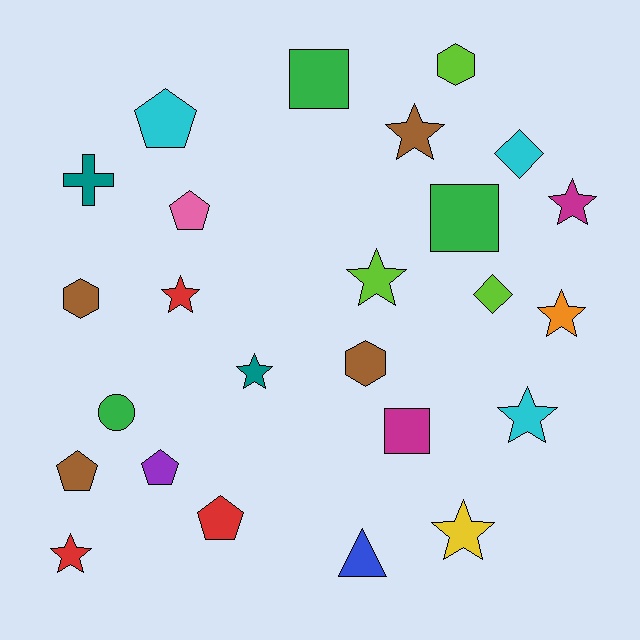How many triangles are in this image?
There is 1 triangle.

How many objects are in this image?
There are 25 objects.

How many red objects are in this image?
There are 3 red objects.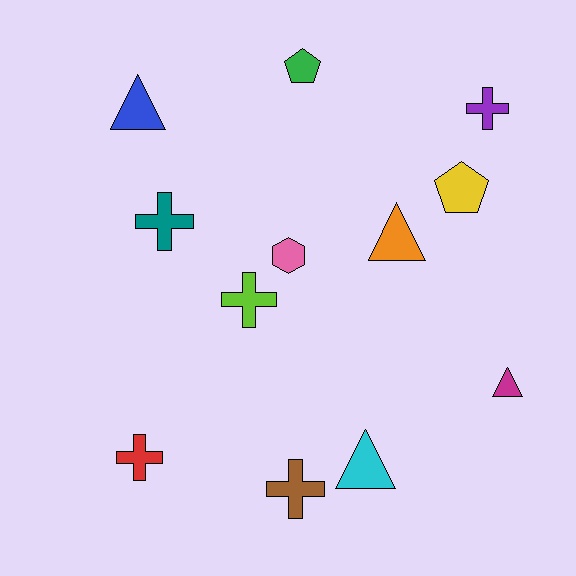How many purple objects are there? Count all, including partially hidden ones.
There is 1 purple object.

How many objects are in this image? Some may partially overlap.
There are 12 objects.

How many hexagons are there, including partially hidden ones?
There is 1 hexagon.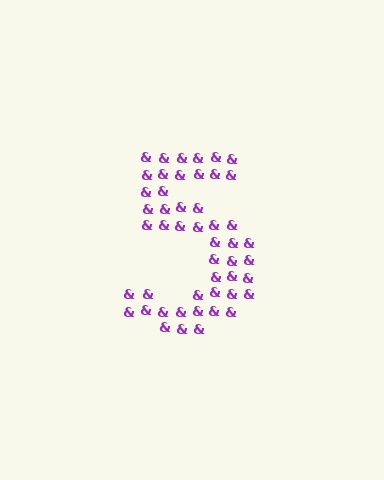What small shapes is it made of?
It is made of small ampersands.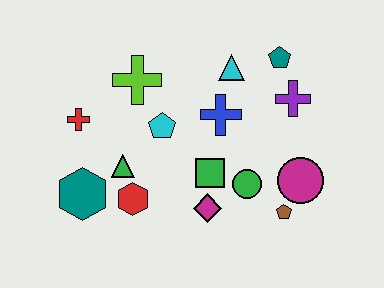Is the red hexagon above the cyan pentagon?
No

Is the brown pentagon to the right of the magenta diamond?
Yes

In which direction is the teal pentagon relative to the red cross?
The teal pentagon is to the right of the red cross.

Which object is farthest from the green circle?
The red cross is farthest from the green circle.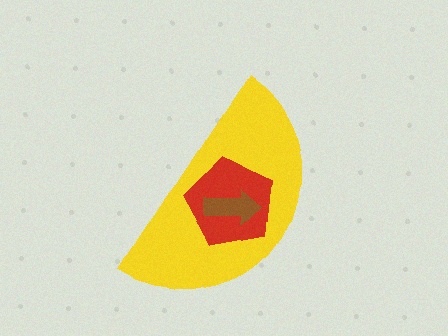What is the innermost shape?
The brown arrow.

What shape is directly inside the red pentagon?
The brown arrow.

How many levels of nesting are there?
3.